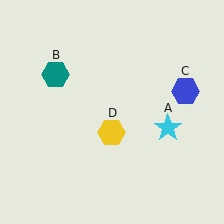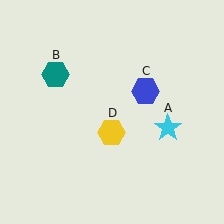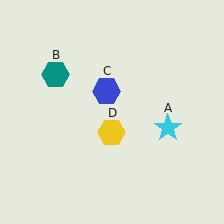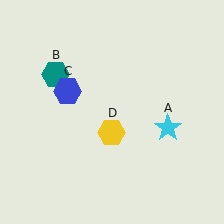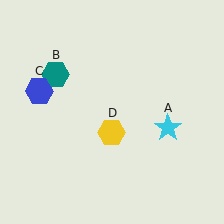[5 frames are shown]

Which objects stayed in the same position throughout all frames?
Cyan star (object A) and teal hexagon (object B) and yellow hexagon (object D) remained stationary.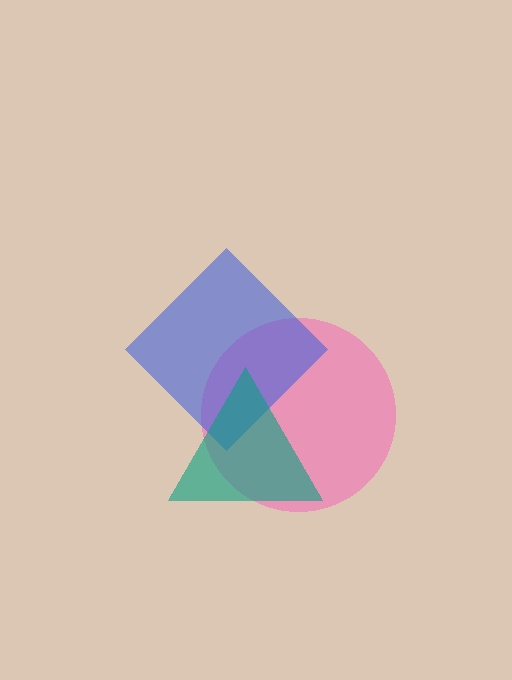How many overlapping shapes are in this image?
There are 3 overlapping shapes in the image.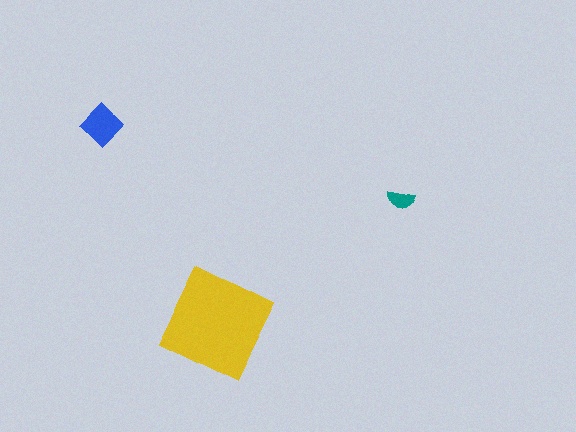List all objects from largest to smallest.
The yellow square, the blue diamond, the teal semicircle.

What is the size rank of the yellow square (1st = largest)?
1st.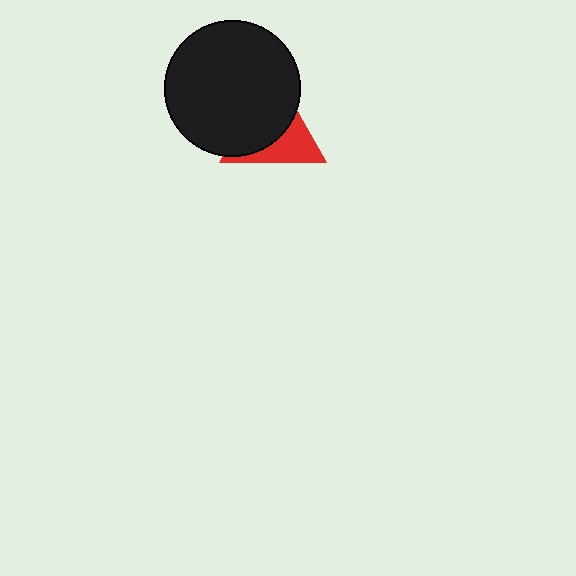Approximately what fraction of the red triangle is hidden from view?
Roughly 59% of the red triangle is hidden behind the black circle.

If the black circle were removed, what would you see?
You would see the complete red triangle.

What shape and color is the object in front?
The object in front is a black circle.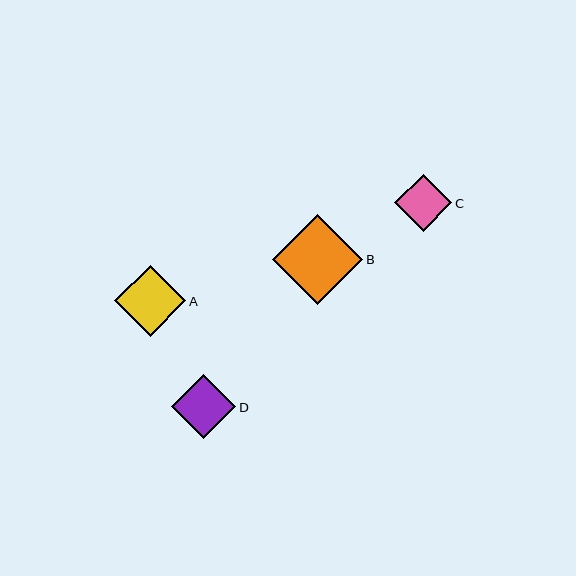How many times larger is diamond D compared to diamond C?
Diamond D is approximately 1.1 times the size of diamond C.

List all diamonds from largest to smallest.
From largest to smallest: B, A, D, C.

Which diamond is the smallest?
Diamond C is the smallest with a size of approximately 57 pixels.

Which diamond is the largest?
Diamond B is the largest with a size of approximately 90 pixels.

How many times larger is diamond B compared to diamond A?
Diamond B is approximately 1.3 times the size of diamond A.